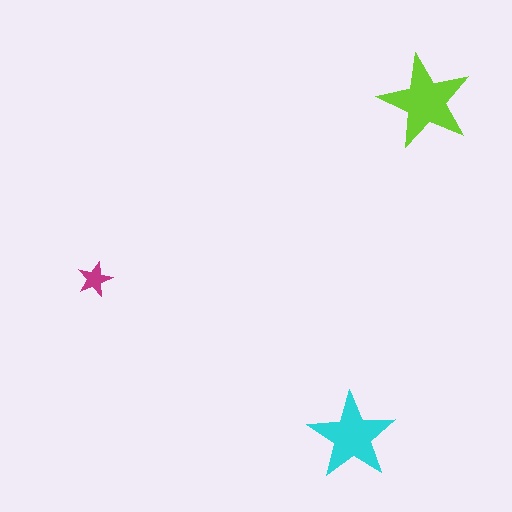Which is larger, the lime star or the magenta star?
The lime one.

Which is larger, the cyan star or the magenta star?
The cyan one.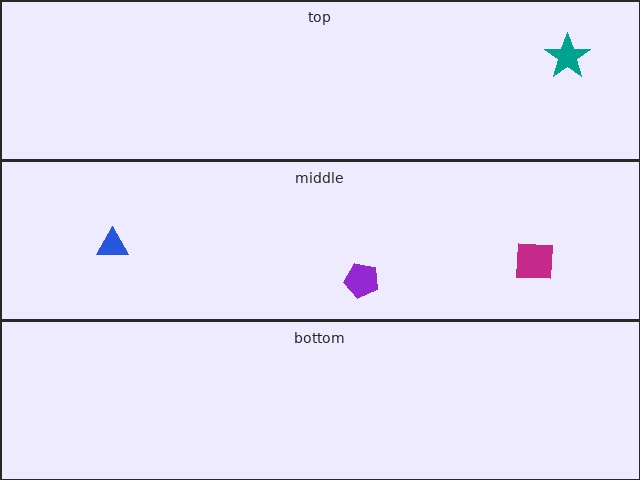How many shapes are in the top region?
1.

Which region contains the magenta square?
The middle region.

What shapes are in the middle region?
The magenta square, the purple pentagon, the blue triangle.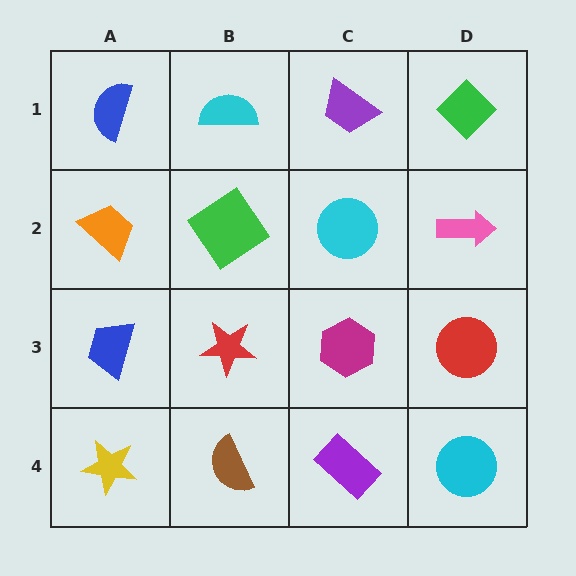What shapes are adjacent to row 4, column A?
A blue trapezoid (row 3, column A), a brown semicircle (row 4, column B).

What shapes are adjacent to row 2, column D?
A green diamond (row 1, column D), a red circle (row 3, column D), a cyan circle (row 2, column C).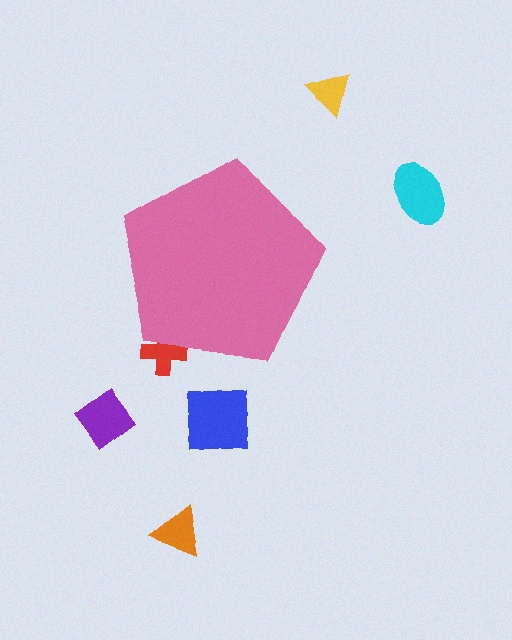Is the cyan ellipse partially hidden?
No, the cyan ellipse is fully visible.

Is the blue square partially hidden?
No, the blue square is fully visible.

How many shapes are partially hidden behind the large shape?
1 shape is partially hidden.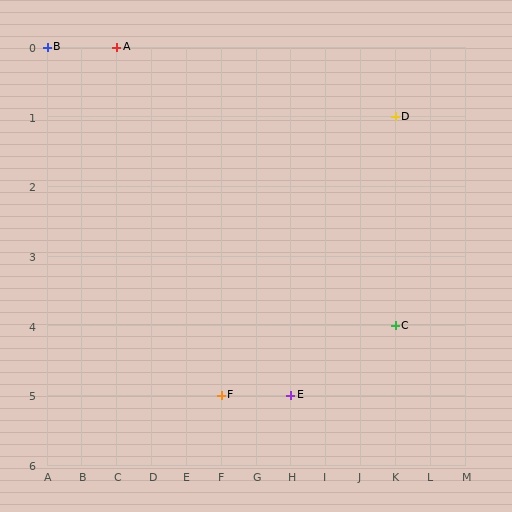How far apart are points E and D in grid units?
Points E and D are 3 columns and 4 rows apart (about 5.0 grid units diagonally).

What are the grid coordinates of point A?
Point A is at grid coordinates (C, 0).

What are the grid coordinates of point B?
Point B is at grid coordinates (A, 0).